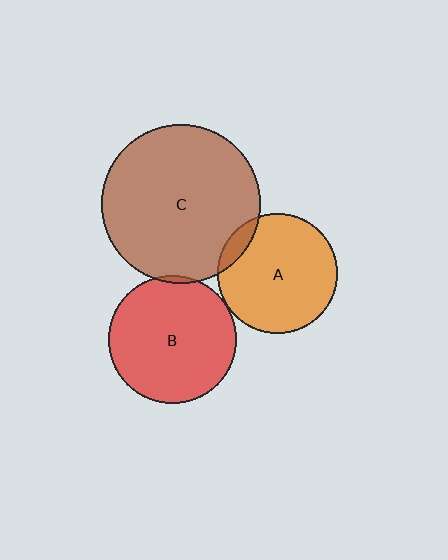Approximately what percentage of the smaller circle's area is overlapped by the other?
Approximately 10%.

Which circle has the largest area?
Circle C (brown).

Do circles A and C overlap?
Yes.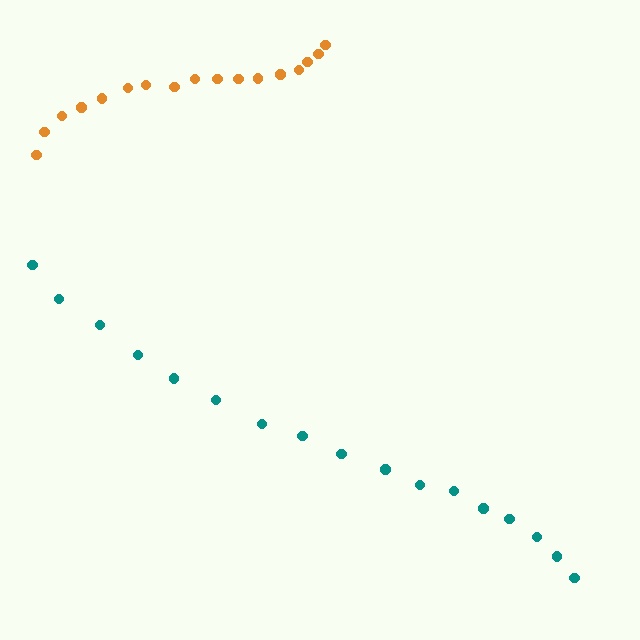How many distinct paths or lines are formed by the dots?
There are 2 distinct paths.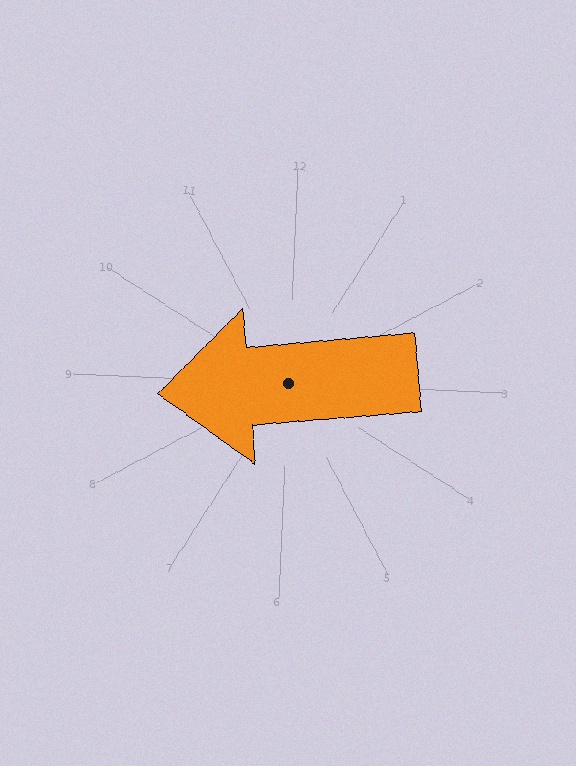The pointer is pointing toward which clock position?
Roughly 9 o'clock.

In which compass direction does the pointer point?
West.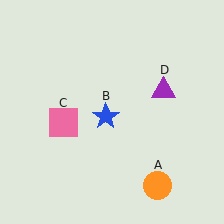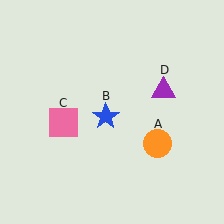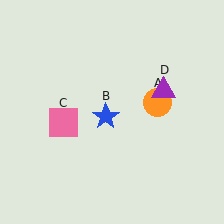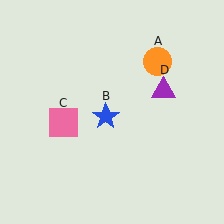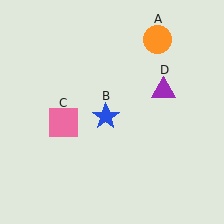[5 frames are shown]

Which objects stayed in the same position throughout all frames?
Blue star (object B) and pink square (object C) and purple triangle (object D) remained stationary.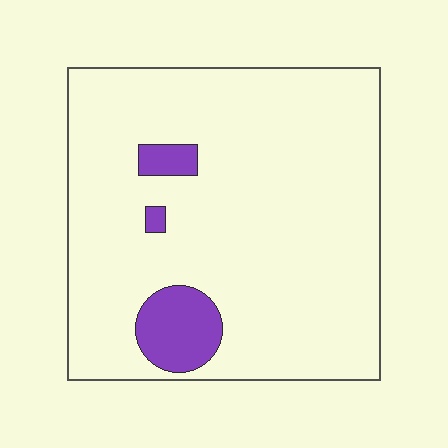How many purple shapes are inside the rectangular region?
3.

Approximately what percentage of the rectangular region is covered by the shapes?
Approximately 10%.